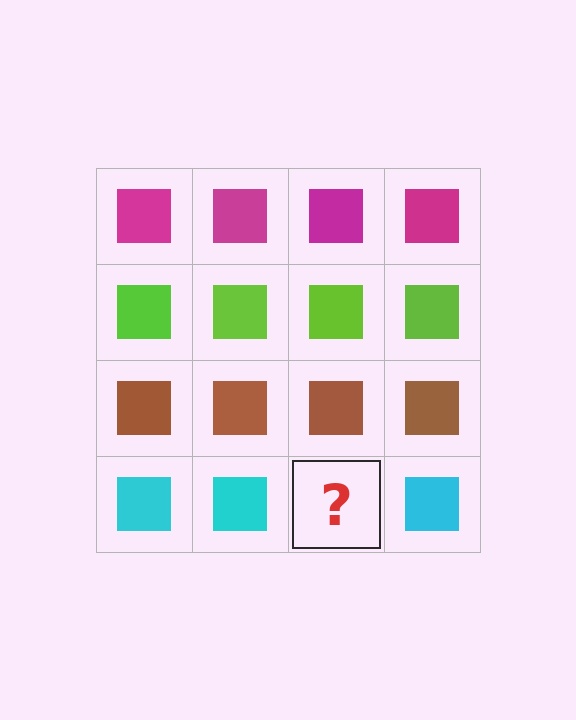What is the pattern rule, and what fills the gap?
The rule is that each row has a consistent color. The gap should be filled with a cyan square.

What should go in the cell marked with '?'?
The missing cell should contain a cyan square.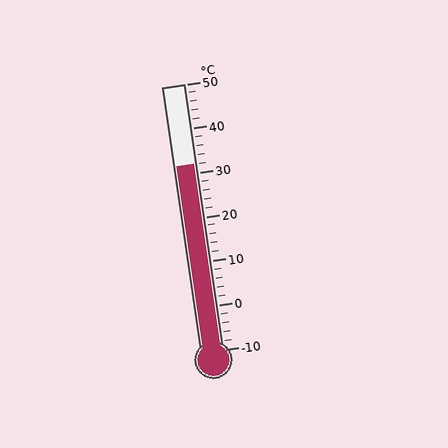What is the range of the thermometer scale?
The thermometer scale ranges from -10°C to 50°C.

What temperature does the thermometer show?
The thermometer shows approximately 32°C.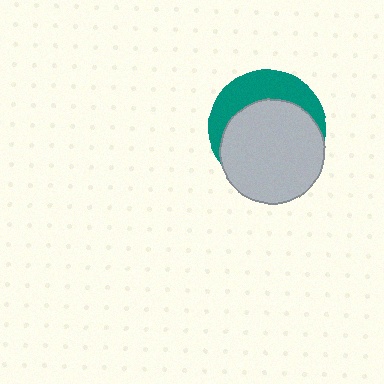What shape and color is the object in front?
The object in front is a light gray circle.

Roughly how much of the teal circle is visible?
A small part of it is visible (roughly 35%).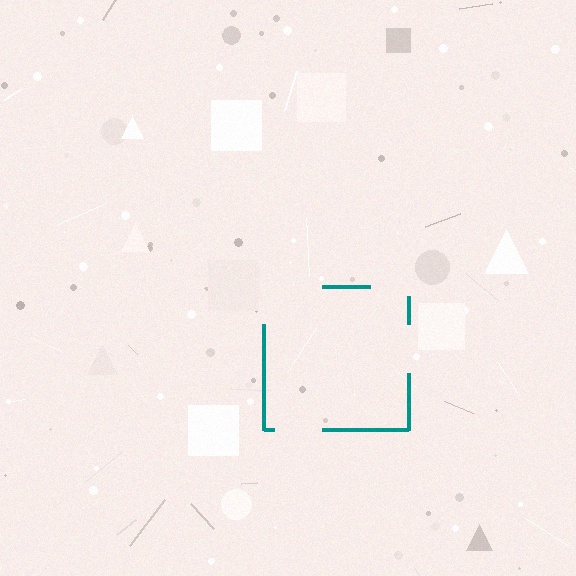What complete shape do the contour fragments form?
The contour fragments form a square.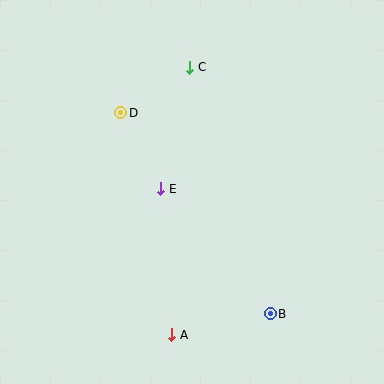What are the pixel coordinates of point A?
Point A is at (172, 335).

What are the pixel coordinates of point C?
Point C is at (190, 67).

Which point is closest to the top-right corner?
Point C is closest to the top-right corner.